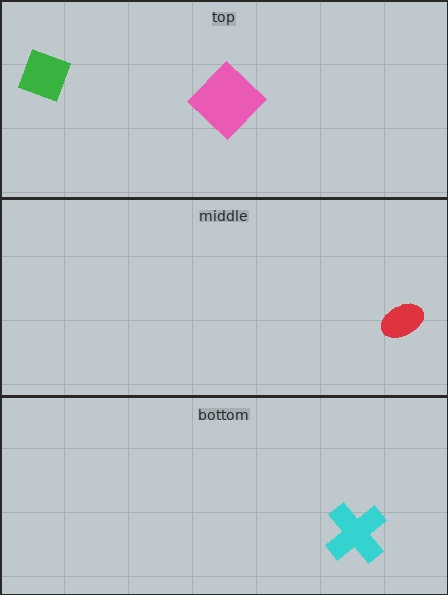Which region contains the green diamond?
The top region.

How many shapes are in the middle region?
1.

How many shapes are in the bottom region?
1.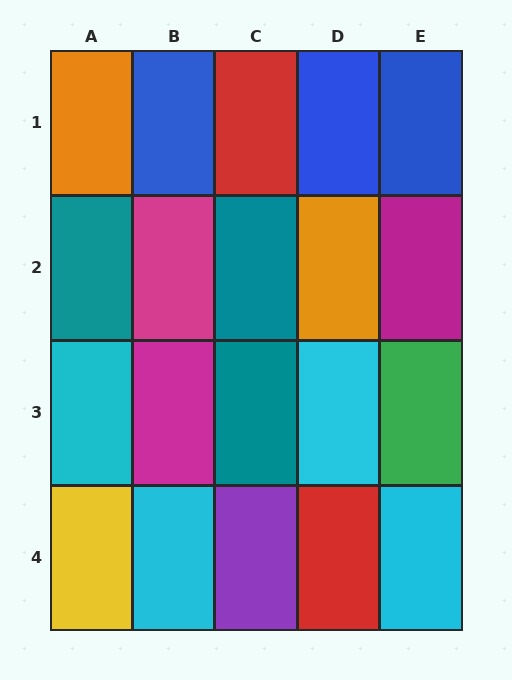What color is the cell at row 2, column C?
Teal.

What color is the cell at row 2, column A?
Teal.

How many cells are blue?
3 cells are blue.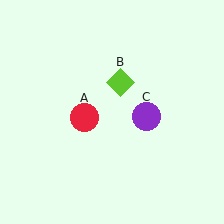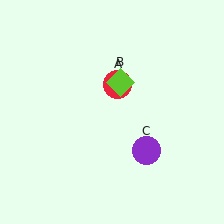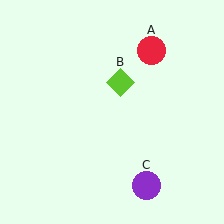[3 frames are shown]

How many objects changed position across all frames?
2 objects changed position: red circle (object A), purple circle (object C).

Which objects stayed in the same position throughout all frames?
Lime diamond (object B) remained stationary.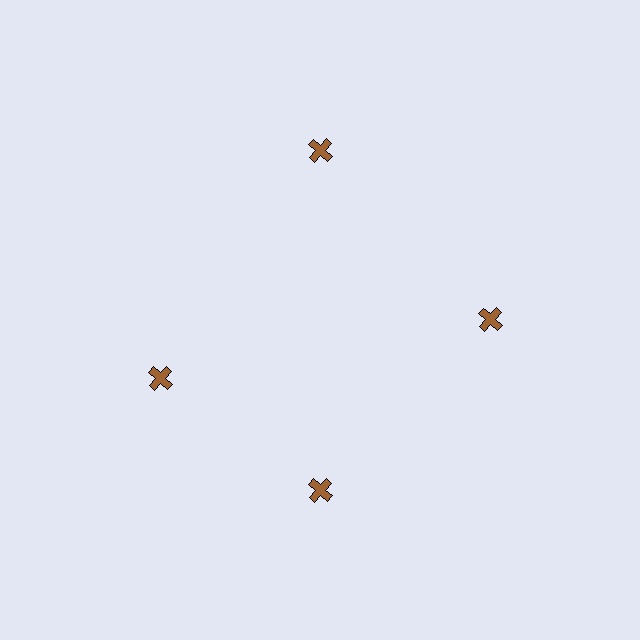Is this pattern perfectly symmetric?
No. The 4 brown crosses are arranged in a ring, but one element near the 9 o'clock position is rotated out of alignment along the ring, breaking the 4-fold rotational symmetry.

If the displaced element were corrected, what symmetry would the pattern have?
It would have 4-fold rotational symmetry — the pattern would map onto itself every 90 degrees.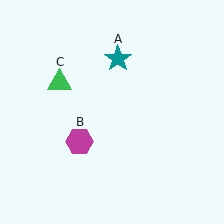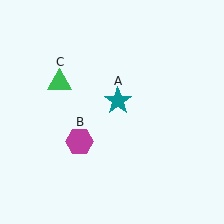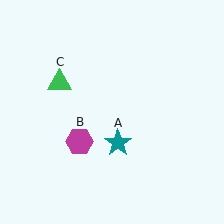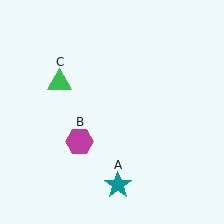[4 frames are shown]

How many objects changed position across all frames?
1 object changed position: teal star (object A).